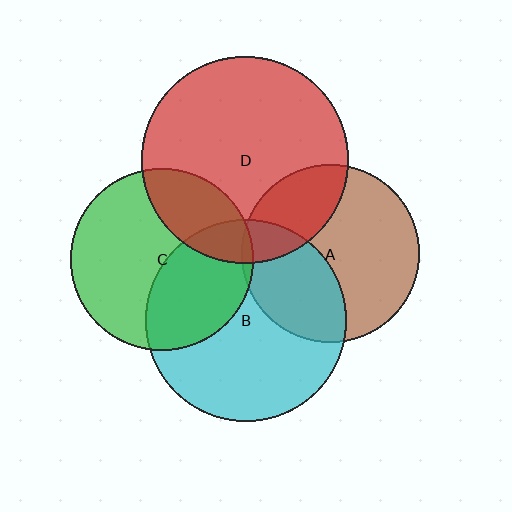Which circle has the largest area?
Circle D (red).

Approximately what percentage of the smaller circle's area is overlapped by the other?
Approximately 25%.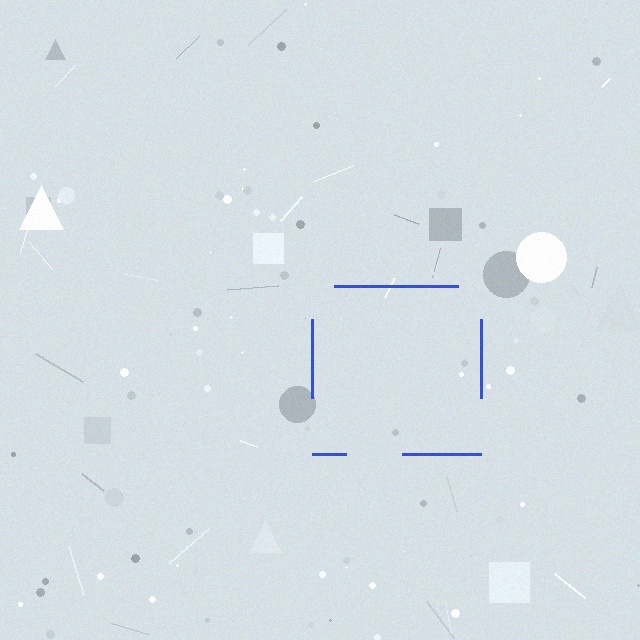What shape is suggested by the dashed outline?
The dashed outline suggests a square.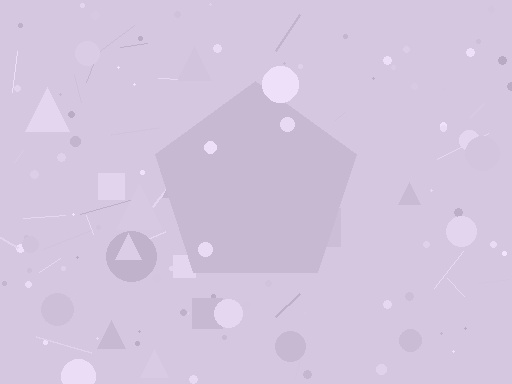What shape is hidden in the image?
A pentagon is hidden in the image.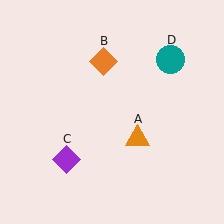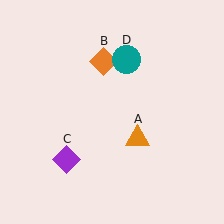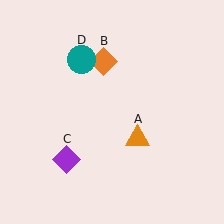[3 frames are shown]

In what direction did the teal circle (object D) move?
The teal circle (object D) moved left.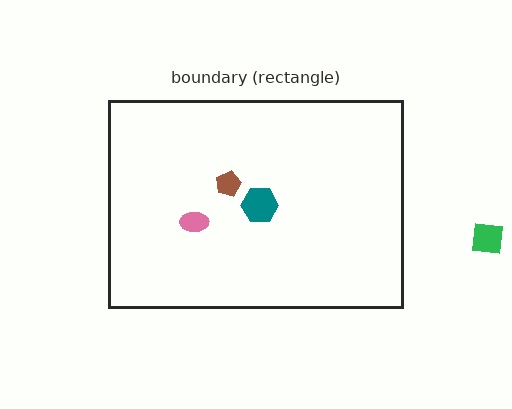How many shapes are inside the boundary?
3 inside, 1 outside.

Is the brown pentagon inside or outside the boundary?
Inside.